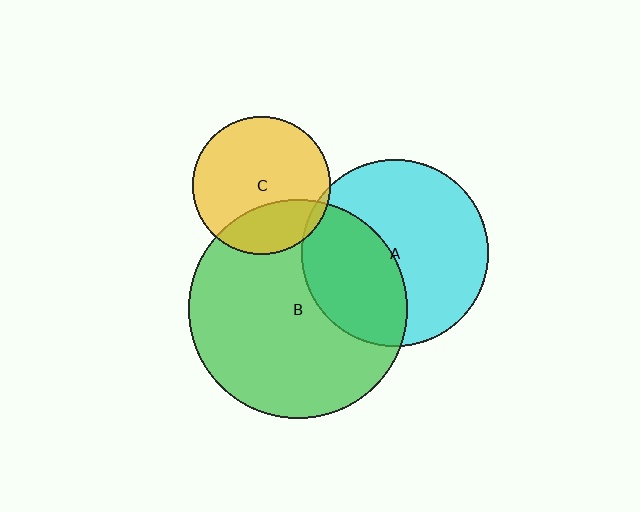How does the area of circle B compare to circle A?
Approximately 1.4 times.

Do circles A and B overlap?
Yes.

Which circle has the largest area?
Circle B (green).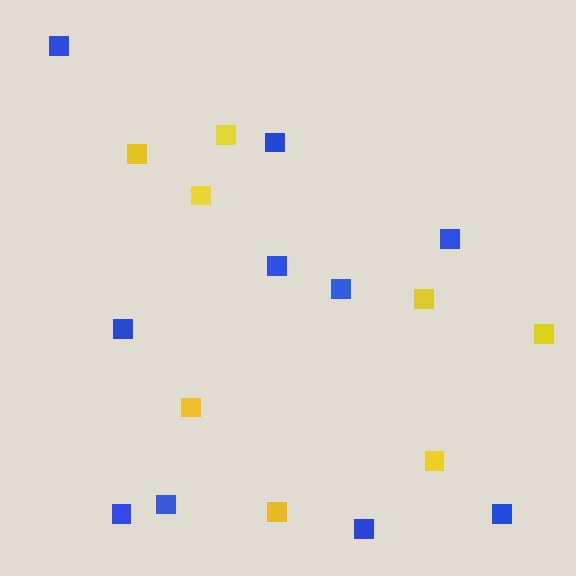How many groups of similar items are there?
There are 2 groups: one group of blue squares (10) and one group of yellow squares (8).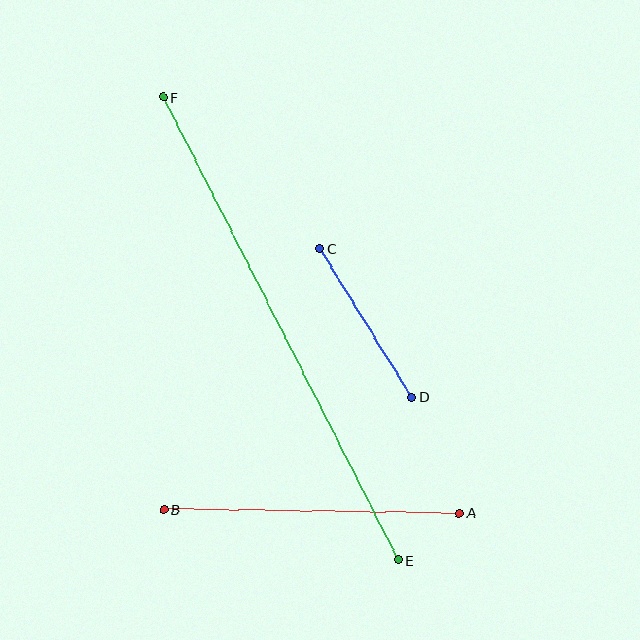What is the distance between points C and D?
The distance is approximately 174 pixels.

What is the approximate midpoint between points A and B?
The midpoint is at approximately (312, 511) pixels.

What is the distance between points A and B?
The distance is approximately 295 pixels.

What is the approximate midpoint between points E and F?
The midpoint is at approximately (281, 329) pixels.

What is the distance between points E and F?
The distance is approximately 519 pixels.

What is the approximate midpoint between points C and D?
The midpoint is at approximately (366, 323) pixels.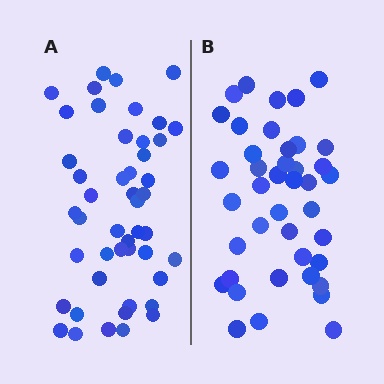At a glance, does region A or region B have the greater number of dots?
Region A (the left region) has more dots.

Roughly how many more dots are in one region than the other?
Region A has about 6 more dots than region B.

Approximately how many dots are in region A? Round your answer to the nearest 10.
About 50 dots. (The exact count is 47, which rounds to 50.)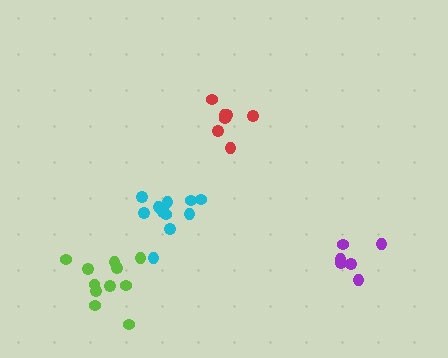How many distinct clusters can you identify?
There are 4 distinct clusters.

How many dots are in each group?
Group 1: 6 dots, Group 2: 12 dots, Group 3: 11 dots, Group 4: 7 dots (36 total).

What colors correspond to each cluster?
The clusters are colored: purple, cyan, lime, red.